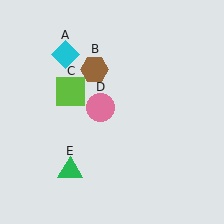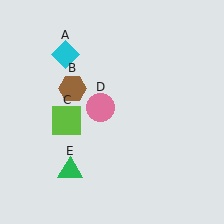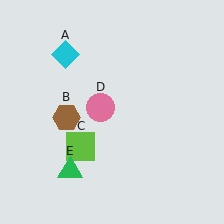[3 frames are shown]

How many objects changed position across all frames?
2 objects changed position: brown hexagon (object B), lime square (object C).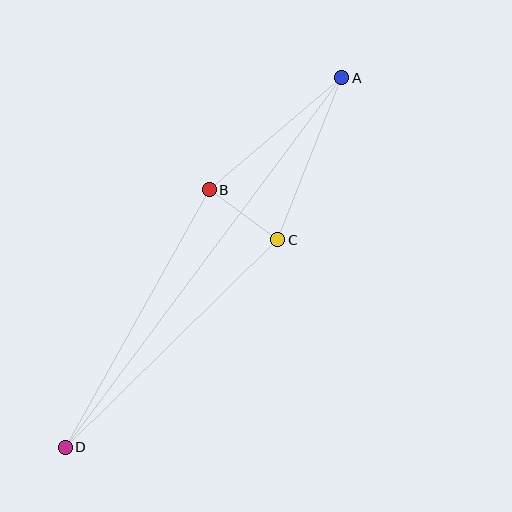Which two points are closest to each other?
Points B and C are closest to each other.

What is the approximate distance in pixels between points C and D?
The distance between C and D is approximately 297 pixels.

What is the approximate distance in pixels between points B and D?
The distance between B and D is approximately 295 pixels.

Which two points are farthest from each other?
Points A and D are farthest from each other.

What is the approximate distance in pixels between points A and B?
The distance between A and B is approximately 174 pixels.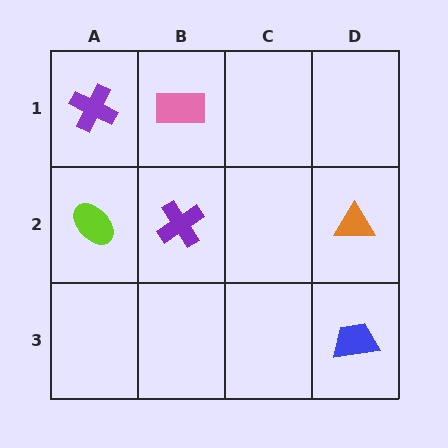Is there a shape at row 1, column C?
No, that cell is empty.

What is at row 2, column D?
An orange triangle.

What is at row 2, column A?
A lime ellipse.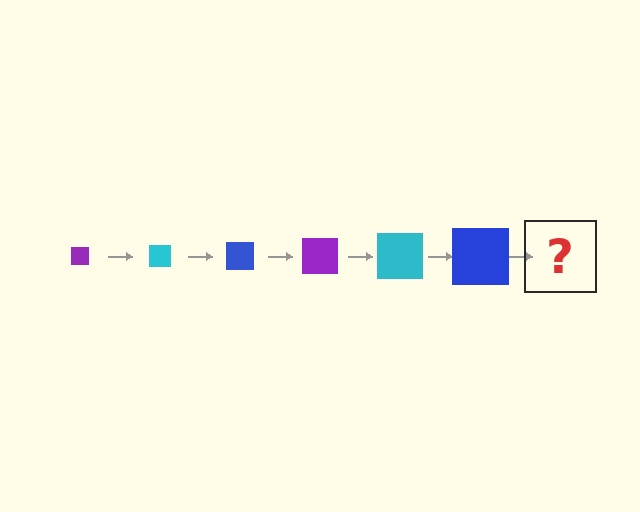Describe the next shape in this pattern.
It should be a purple square, larger than the previous one.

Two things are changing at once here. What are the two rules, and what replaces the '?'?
The two rules are that the square grows larger each step and the color cycles through purple, cyan, and blue. The '?' should be a purple square, larger than the previous one.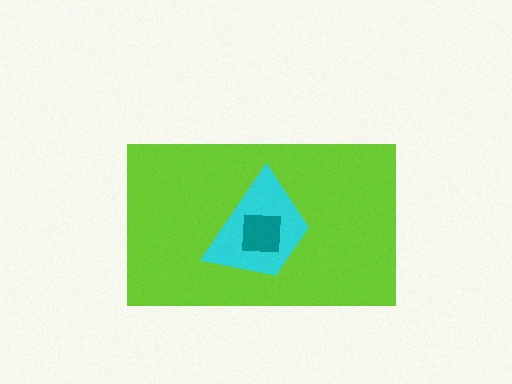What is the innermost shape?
The teal square.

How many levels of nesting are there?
3.